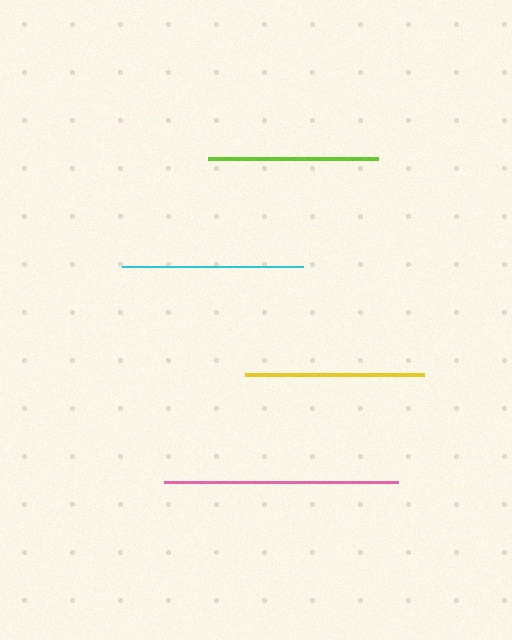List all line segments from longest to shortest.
From longest to shortest: pink, cyan, yellow, lime.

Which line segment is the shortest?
The lime line is the shortest at approximately 169 pixels.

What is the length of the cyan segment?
The cyan segment is approximately 181 pixels long.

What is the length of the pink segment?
The pink segment is approximately 234 pixels long.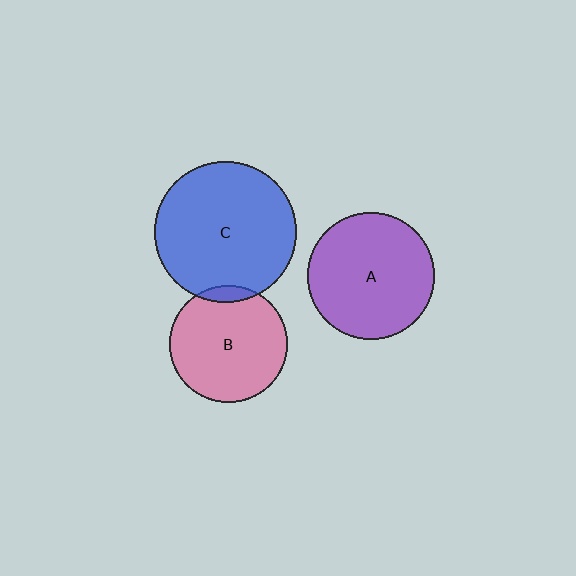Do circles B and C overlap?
Yes.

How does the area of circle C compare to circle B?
Approximately 1.4 times.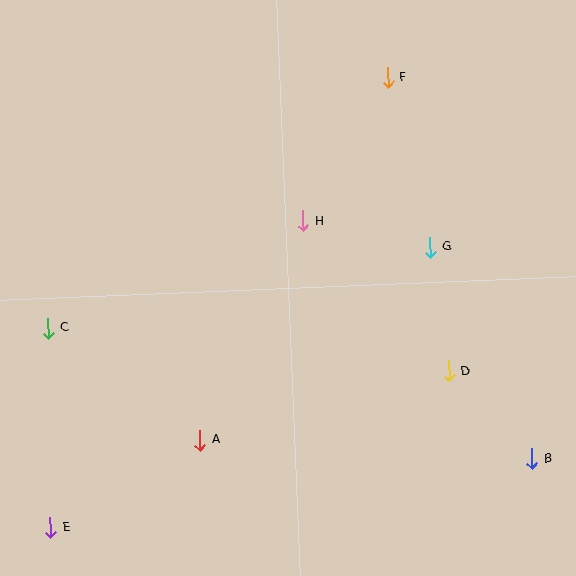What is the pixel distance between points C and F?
The distance between C and F is 422 pixels.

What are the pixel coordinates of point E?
Point E is at (51, 528).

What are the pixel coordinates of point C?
Point C is at (48, 328).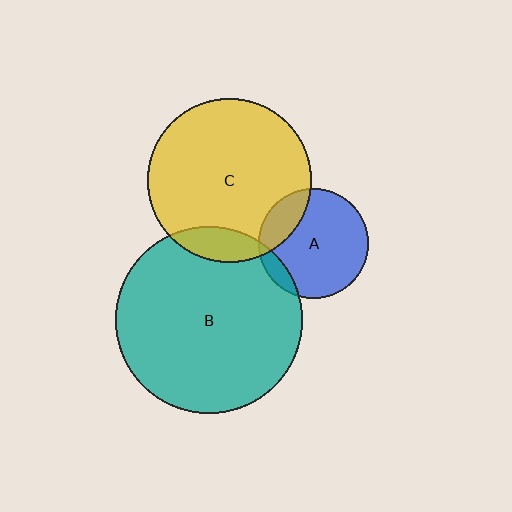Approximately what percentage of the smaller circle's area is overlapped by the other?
Approximately 10%.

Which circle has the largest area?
Circle B (teal).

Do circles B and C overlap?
Yes.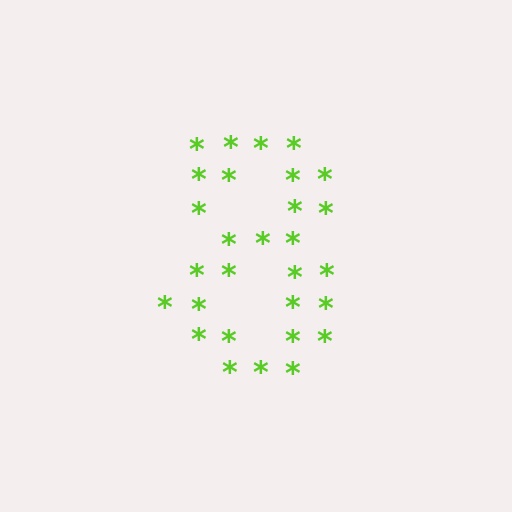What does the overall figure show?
The overall figure shows the digit 8.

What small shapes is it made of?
It is made of small asterisks.